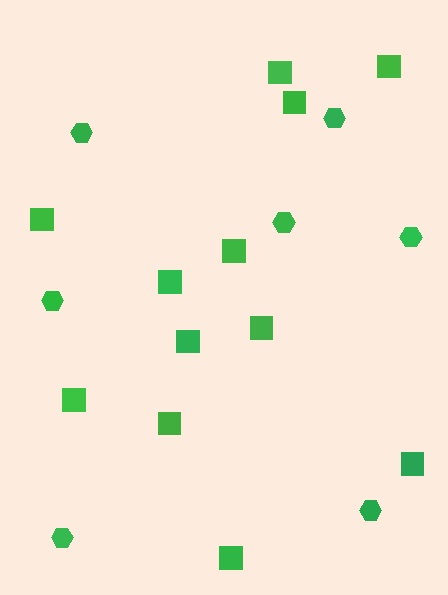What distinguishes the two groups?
There are 2 groups: one group of hexagons (7) and one group of squares (12).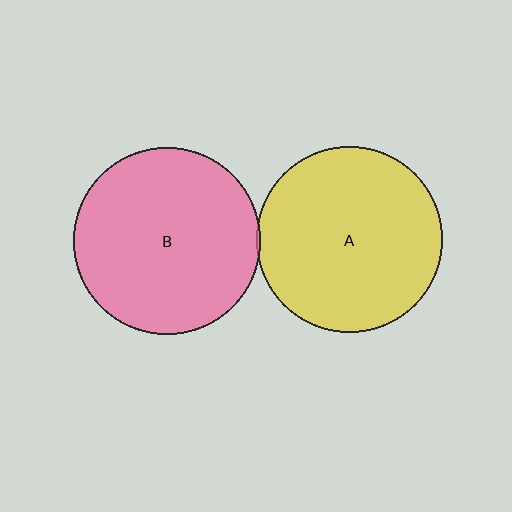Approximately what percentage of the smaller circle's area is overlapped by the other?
Approximately 5%.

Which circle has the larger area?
Circle B (pink).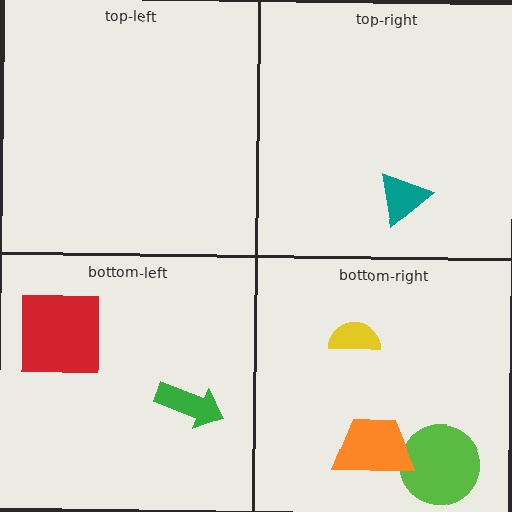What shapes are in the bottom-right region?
The lime circle, the yellow semicircle, the orange trapezoid.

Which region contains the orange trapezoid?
The bottom-right region.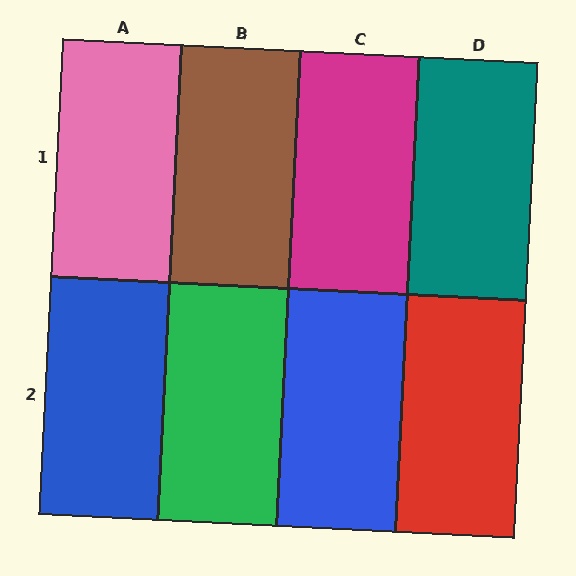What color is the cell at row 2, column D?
Red.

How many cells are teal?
1 cell is teal.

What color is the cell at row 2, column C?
Blue.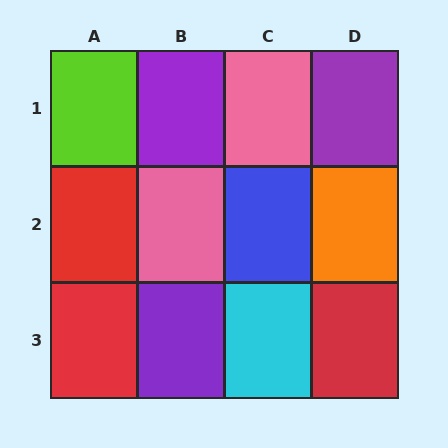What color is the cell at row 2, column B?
Pink.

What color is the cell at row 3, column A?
Red.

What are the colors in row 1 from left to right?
Lime, purple, pink, purple.